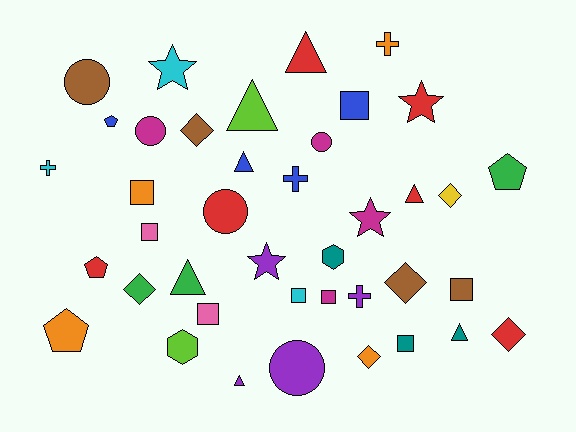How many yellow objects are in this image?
There is 1 yellow object.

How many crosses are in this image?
There are 4 crosses.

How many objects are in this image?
There are 40 objects.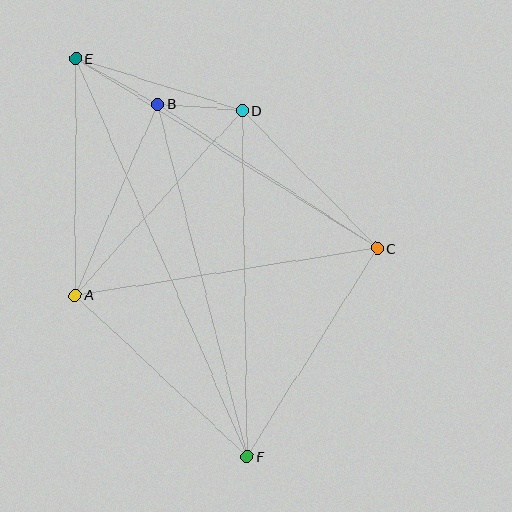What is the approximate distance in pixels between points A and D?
The distance between A and D is approximately 249 pixels.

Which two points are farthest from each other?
Points E and F are farthest from each other.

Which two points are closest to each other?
Points B and D are closest to each other.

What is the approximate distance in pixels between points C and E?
The distance between C and E is approximately 356 pixels.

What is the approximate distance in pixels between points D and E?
The distance between D and E is approximately 174 pixels.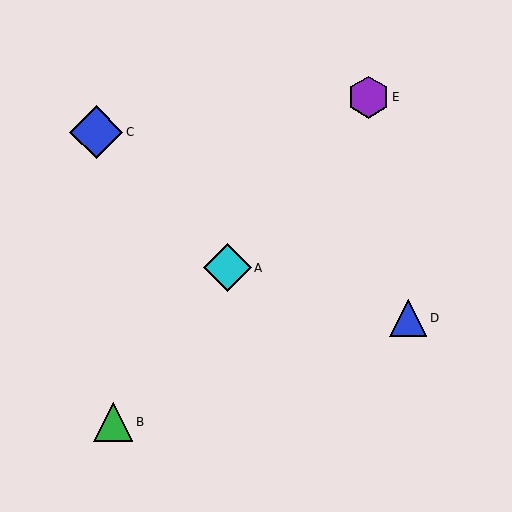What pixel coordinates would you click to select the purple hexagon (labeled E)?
Click at (368, 97) to select the purple hexagon E.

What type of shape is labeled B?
Shape B is a green triangle.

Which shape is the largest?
The blue diamond (labeled C) is the largest.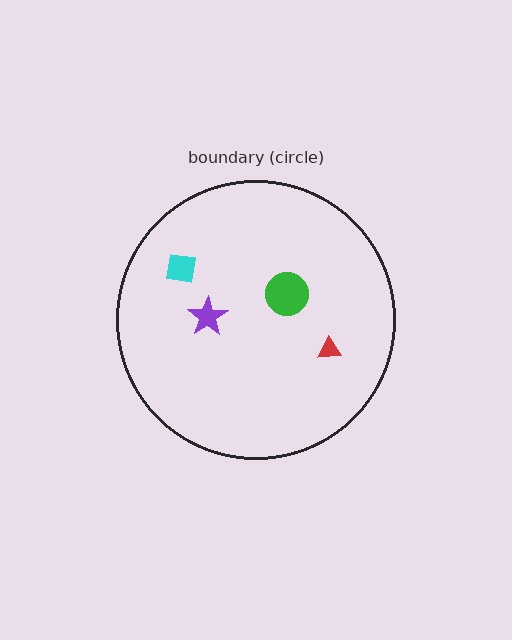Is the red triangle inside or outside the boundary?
Inside.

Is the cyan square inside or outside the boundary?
Inside.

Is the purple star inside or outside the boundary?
Inside.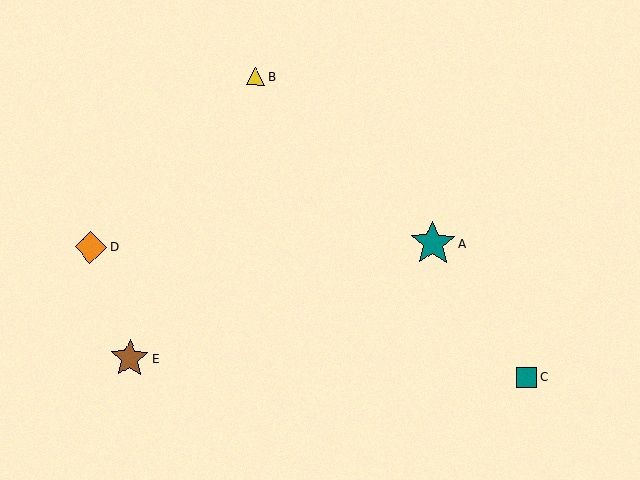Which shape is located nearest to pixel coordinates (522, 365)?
The teal square (labeled C) at (526, 377) is nearest to that location.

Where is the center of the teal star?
The center of the teal star is at (433, 243).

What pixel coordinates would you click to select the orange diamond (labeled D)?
Click at (91, 247) to select the orange diamond D.